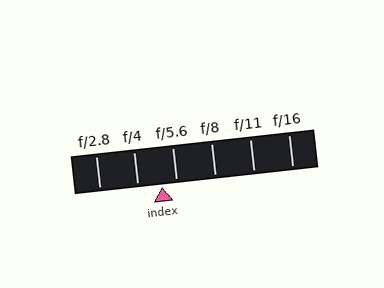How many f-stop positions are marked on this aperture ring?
There are 6 f-stop positions marked.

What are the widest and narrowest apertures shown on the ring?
The widest aperture shown is f/2.8 and the narrowest is f/16.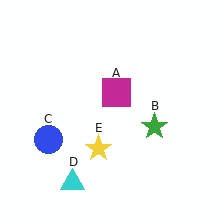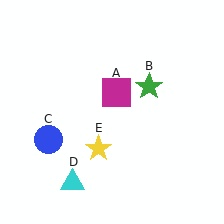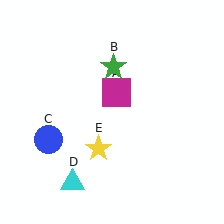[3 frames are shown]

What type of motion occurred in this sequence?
The green star (object B) rotated counterclockwise around the center of the scene.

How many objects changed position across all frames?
1 object changed position: green star (object B).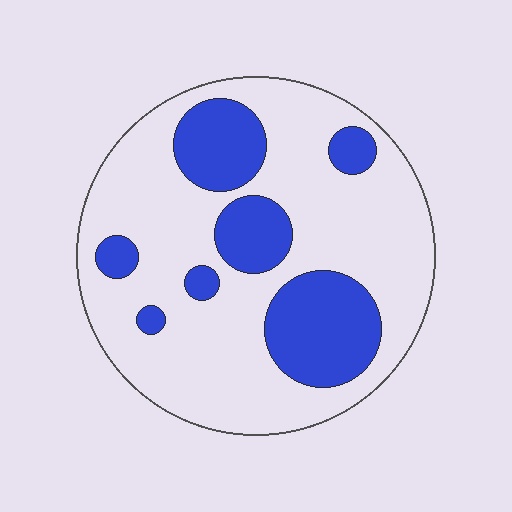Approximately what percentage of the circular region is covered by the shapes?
Approximately 25%.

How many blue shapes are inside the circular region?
7.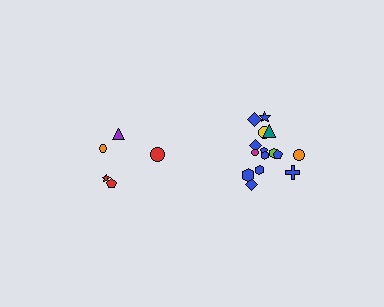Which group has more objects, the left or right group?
The right group.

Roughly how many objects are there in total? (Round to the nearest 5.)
Roughly 20 objects in total.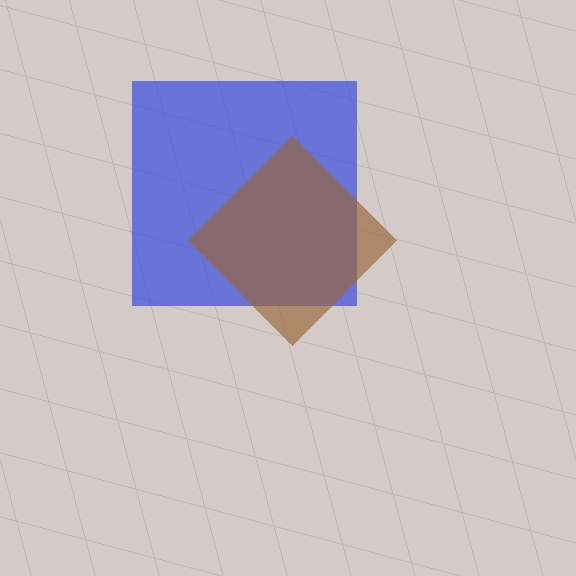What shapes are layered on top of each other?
The layered shapes are: a blue square, a brown diamond.